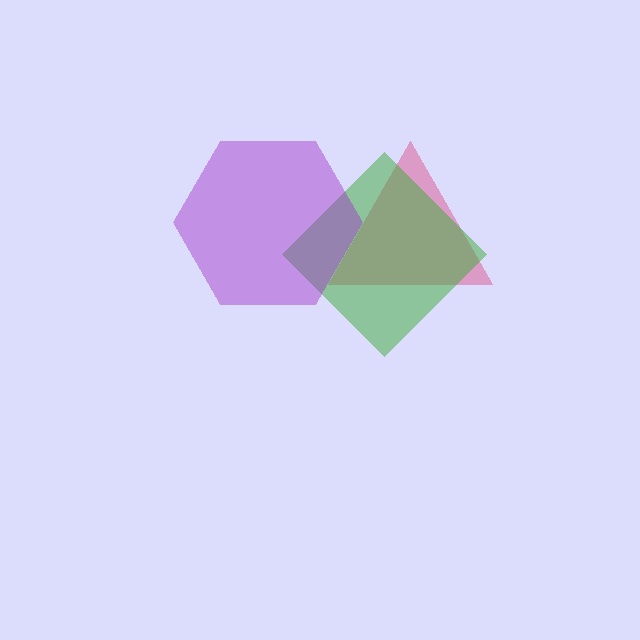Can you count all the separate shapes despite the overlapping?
Yes, there are 3 separate shapes.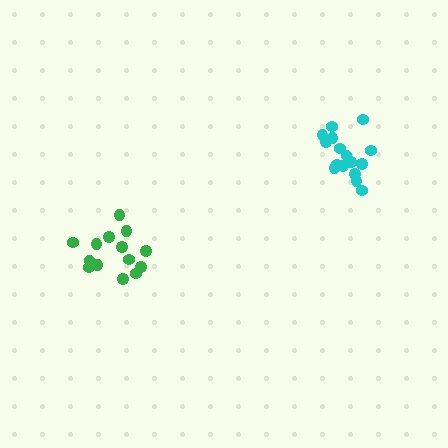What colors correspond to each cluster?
The clusters are colored: cyan, green.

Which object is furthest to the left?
The green cluster is leftmost.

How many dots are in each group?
Group 1: 16 dots, Group 2: 14 dots (30 total).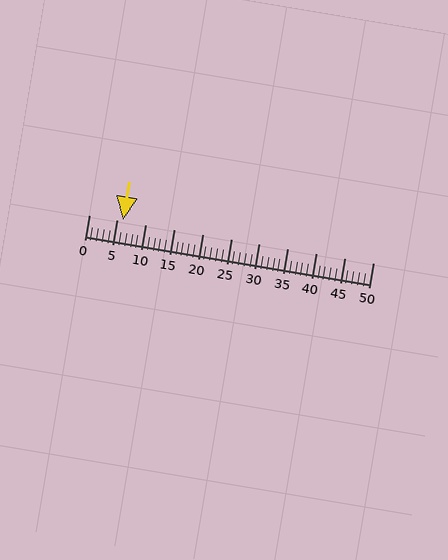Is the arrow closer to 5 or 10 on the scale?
The arrow is closer to 5.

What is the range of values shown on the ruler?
The ruler shows values from 0 to 50.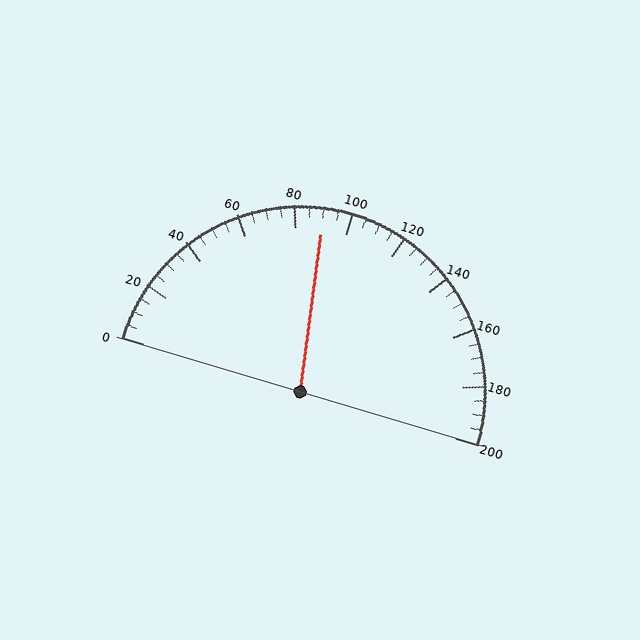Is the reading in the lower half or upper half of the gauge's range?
The reading is in the lower half of the range (0 to 200).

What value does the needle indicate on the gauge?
The needle indicates approximately 90.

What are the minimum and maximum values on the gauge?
The gauge ranges from 0 to 200.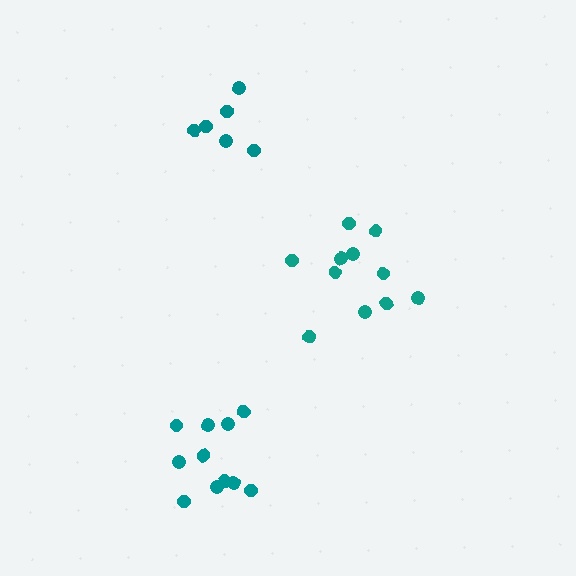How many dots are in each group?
Group 1: 11 dots, Group 2: 11 dots, Group 3: 6 dots (28 total).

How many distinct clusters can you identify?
There are 3 distinct clusters.